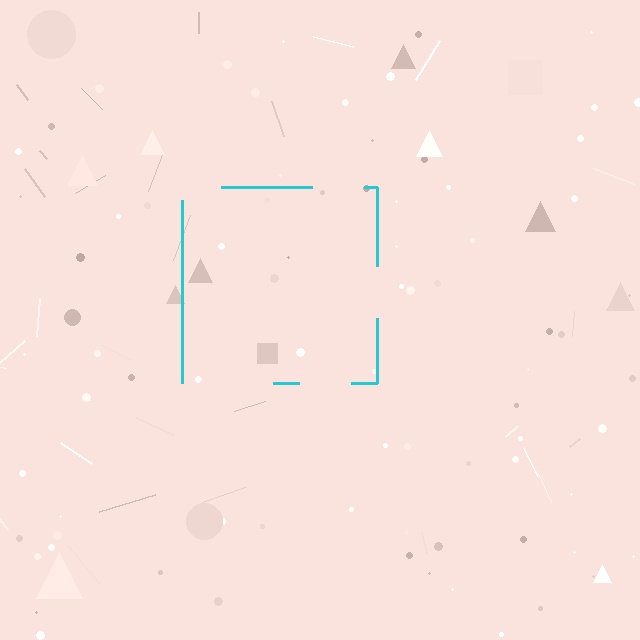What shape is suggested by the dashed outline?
The dashed outline suggests a square.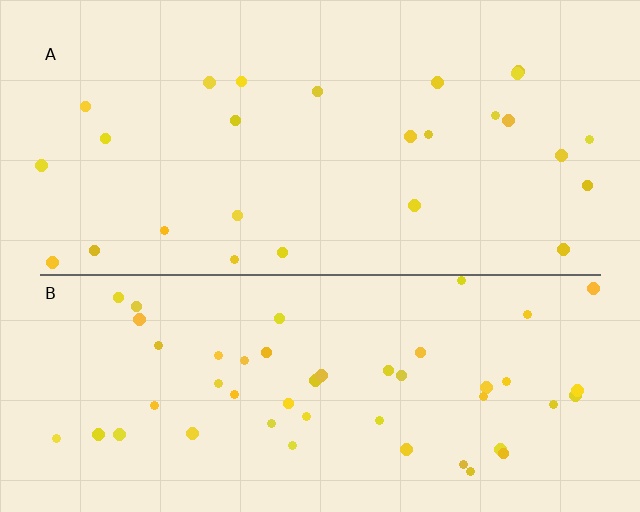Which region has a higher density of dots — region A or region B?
B (the bottom).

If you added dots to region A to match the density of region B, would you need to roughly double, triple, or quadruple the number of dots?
Approximately double.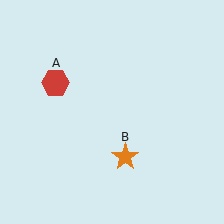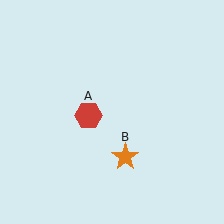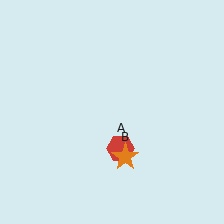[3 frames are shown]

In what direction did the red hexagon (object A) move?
The red hexagon (object A) moved down and to the right.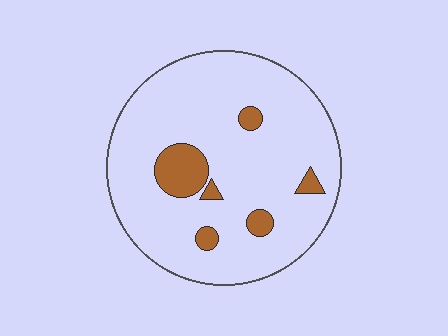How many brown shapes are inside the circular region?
6.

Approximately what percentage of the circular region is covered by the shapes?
Approximately 10%.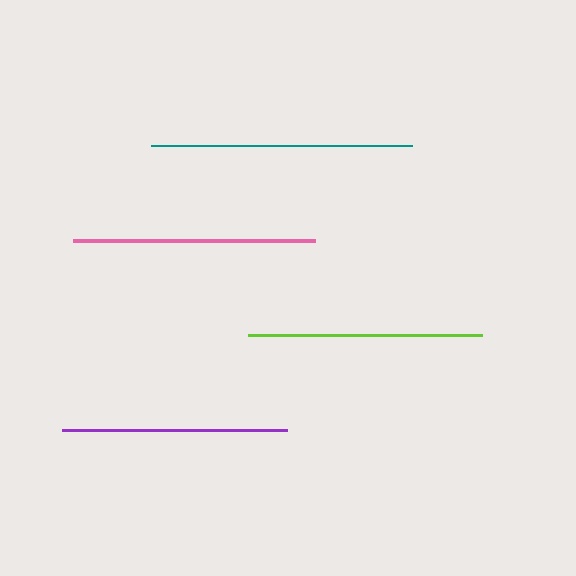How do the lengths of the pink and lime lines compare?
The pink and lime lines are approximately the same length.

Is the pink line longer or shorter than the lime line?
The pink line is longer than the lime line.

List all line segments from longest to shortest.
From longest to shortest: teal, pink, lime, purple.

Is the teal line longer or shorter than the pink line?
The teal line is longer than the pink line.